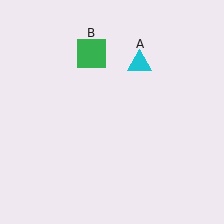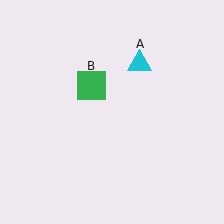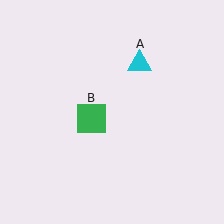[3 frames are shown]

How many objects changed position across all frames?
1 object changed position: green square (object B).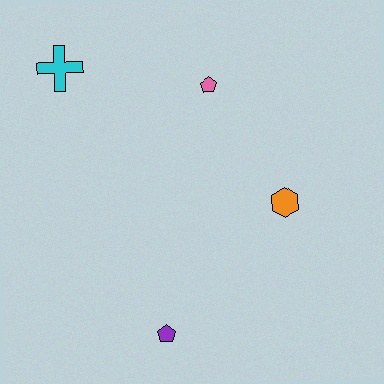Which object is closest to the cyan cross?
The pink pentagon is closest to the cyan cross.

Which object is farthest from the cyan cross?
The purple pentagon is farthest from the cyan cross.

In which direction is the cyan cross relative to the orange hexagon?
The cyan cross is to the left of the orange hexagon.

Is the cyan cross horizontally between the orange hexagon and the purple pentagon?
No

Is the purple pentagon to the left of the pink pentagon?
Yes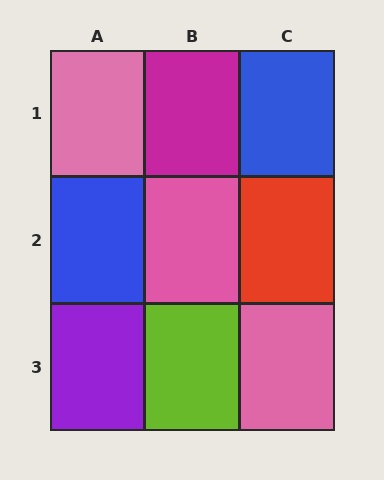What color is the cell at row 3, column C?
Pink.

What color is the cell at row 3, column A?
Purple.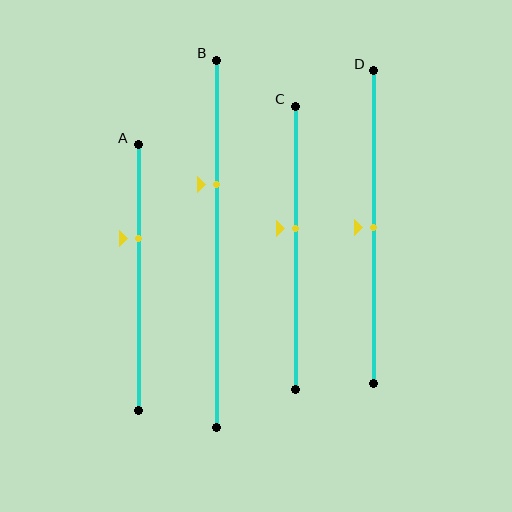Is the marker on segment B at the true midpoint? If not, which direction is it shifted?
No, the marker on segment B is shifted upward by about 16% of the segment length.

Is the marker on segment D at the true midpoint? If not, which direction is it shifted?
Yes, the marker on segment D is at the true midpoint.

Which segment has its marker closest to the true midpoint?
Segment D has its marker closest to the true midpoint.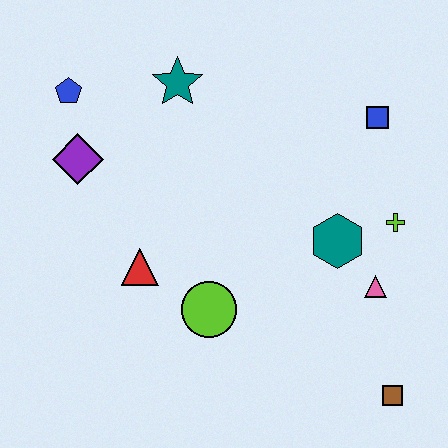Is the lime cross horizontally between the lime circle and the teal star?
No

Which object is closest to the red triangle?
The lime circle is closest to the red triangle.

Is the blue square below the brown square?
No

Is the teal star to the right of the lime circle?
No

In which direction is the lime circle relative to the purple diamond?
The lime circle is below the purple diamond.